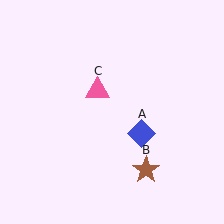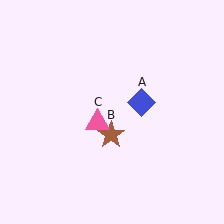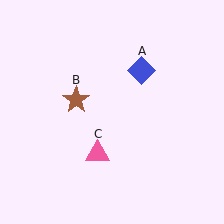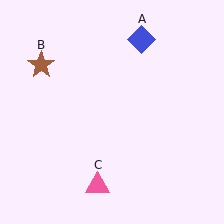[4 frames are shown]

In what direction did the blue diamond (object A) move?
The blue diamond (object A) moved up.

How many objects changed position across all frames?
3 objects changed position: blue diamond (object A), brown star (object B), pink triangle (object C).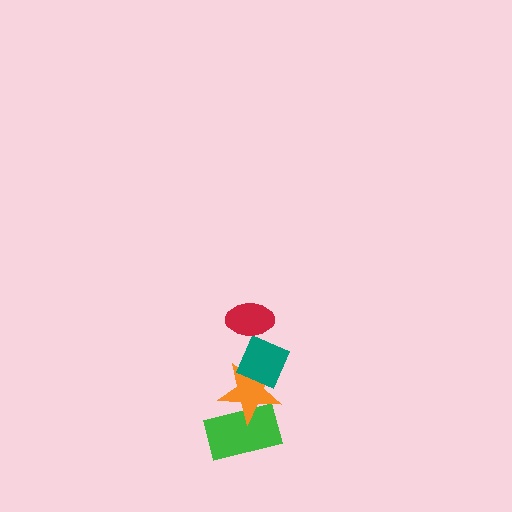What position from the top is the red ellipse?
The red ellipse is 1st from the top.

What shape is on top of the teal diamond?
The red ellipse is on top of the teal diamond.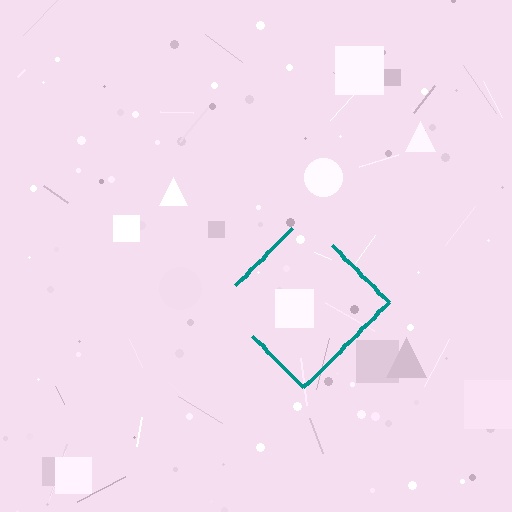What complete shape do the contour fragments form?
The contour fragments form a diamond.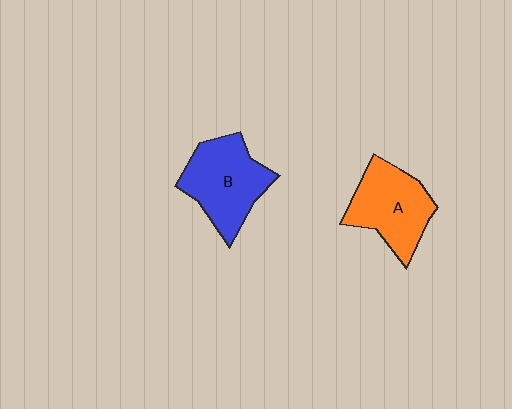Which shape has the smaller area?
Shape A (orange).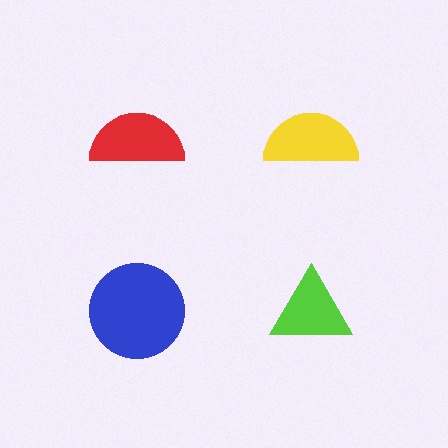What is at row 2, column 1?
A blue circle.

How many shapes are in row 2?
2 shapes.